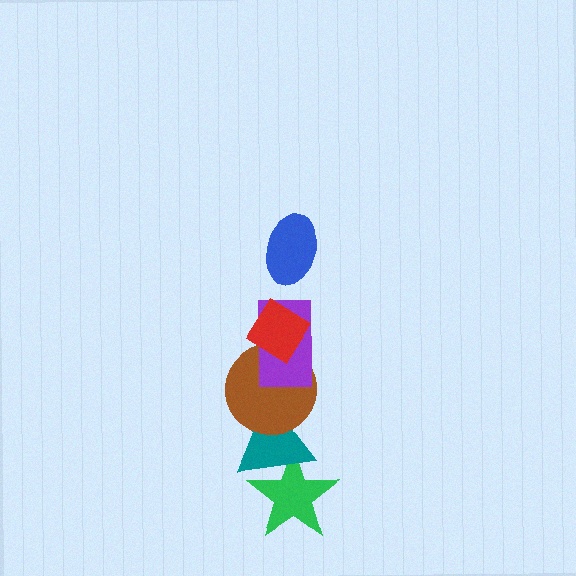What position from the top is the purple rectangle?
The purple rectangle is 3rd from the top.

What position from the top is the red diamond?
The red diamond is 2nd from the top.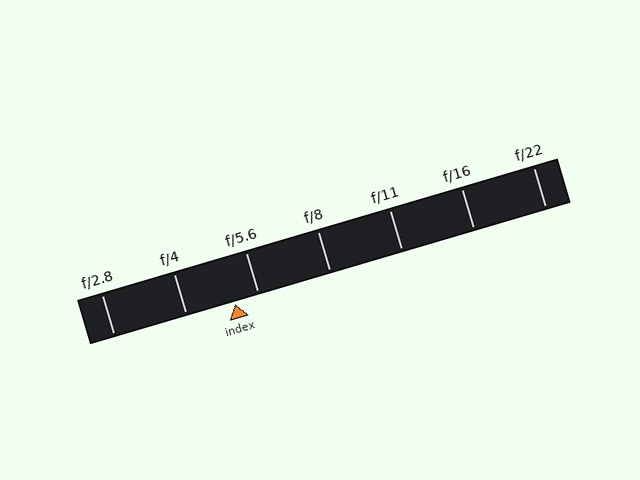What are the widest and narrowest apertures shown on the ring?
The widest aperture shown is f/2.8 and the narrowest is f/22.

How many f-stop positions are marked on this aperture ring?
There are 7 f-stop positions marked.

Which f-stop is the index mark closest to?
The index mark is closest to f/5.6.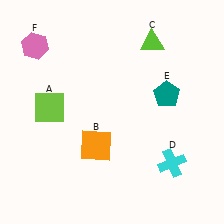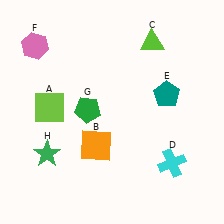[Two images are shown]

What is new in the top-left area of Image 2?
A green pentagon (G) was added in the top-left area of Image 2.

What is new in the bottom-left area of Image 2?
A green star (H) was added in the bottom-left area of Image 2.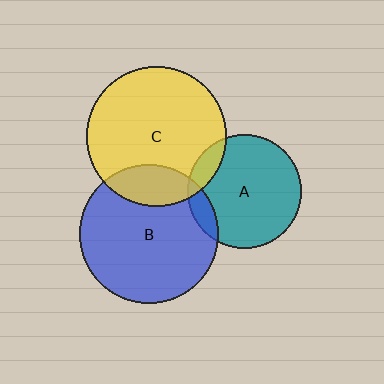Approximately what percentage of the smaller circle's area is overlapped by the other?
Approximately 20%.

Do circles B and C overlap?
Yes.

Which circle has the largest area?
Circle C (yellow).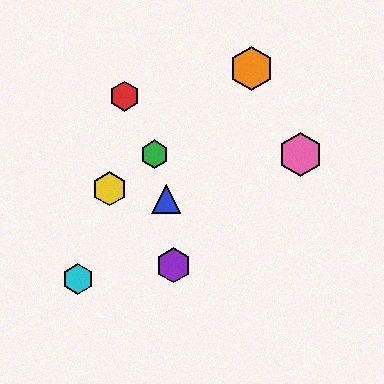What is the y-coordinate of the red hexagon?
The red hexagon is at y≈96.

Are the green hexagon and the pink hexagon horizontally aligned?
Yes, both are at y≈154.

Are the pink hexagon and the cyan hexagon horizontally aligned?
No, the pink hexagon is at y≈154 and the cyan hexagon is at y≈279.